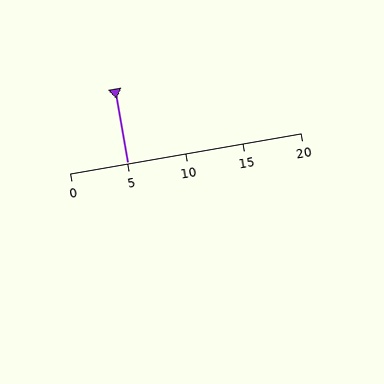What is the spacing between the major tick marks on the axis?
The major ticks are spaced 5 apart.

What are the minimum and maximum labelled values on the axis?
The axis runs from 0 to 20.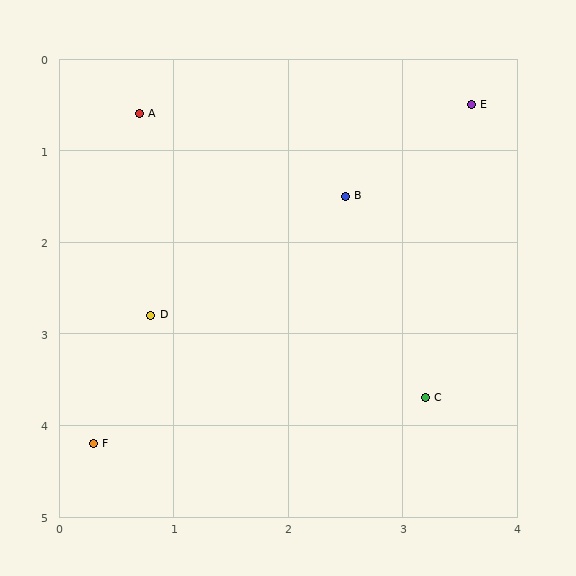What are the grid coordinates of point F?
Point F is at approximately (0.3, 4.2).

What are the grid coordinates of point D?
Point D is at approximately (0.8, 2.8).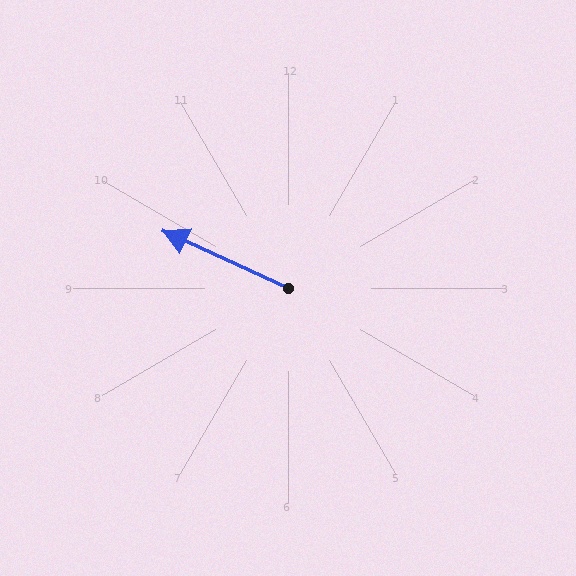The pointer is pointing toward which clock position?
Roughly 10 o'clock.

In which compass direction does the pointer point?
Northwest.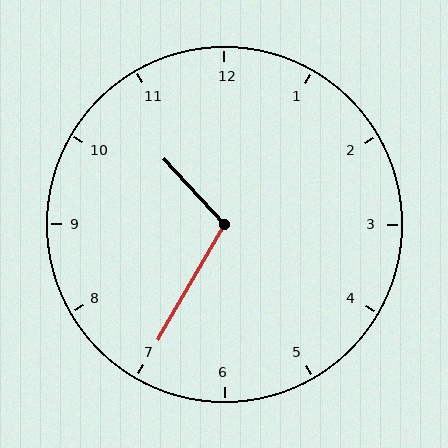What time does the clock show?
10:35.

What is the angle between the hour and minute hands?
Approximately 108 degrees.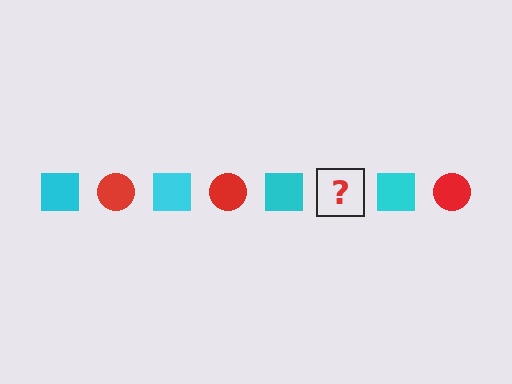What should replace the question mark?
The question mark should be replaced with a red circle.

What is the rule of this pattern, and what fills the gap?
The rule is that the pattern alternates between cyan square and red circle. The gap should be filled with a red circle.